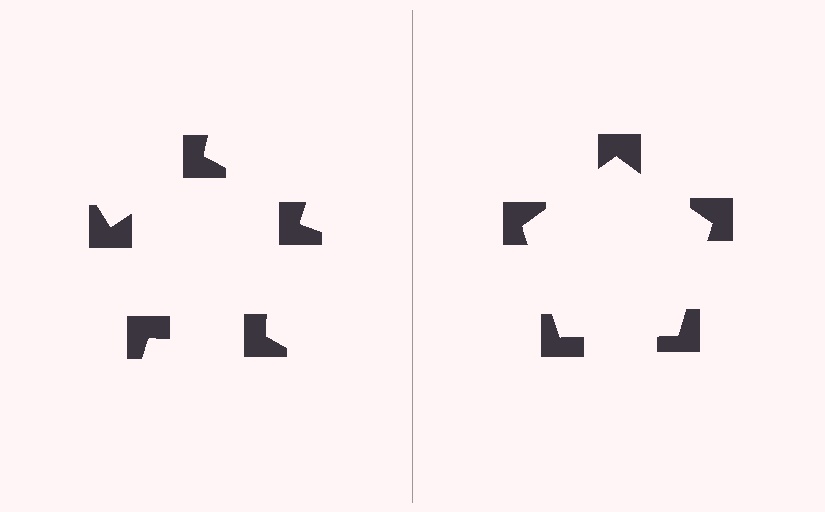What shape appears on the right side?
An illusory pentagon.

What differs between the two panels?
The notched squares are positioned identically on both sides; only the wedge orientations differ. On the right they align to a pentagon; on the left they are misaligned.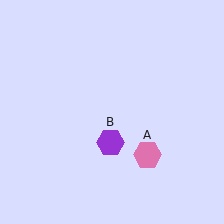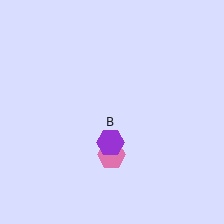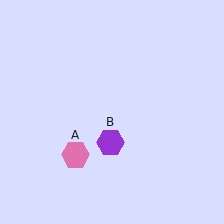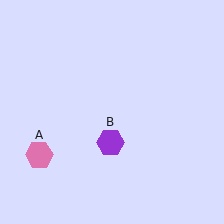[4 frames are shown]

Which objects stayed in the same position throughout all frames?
Purple hexagon (object B) remained stationary.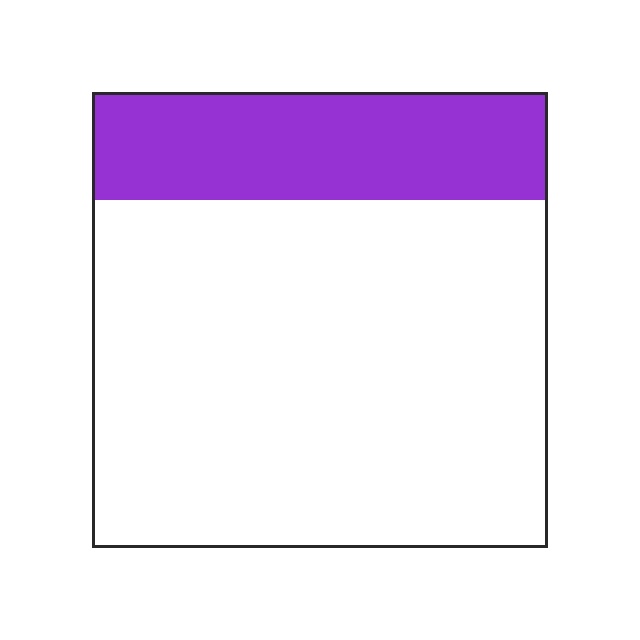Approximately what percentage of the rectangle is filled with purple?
Approximately 25%.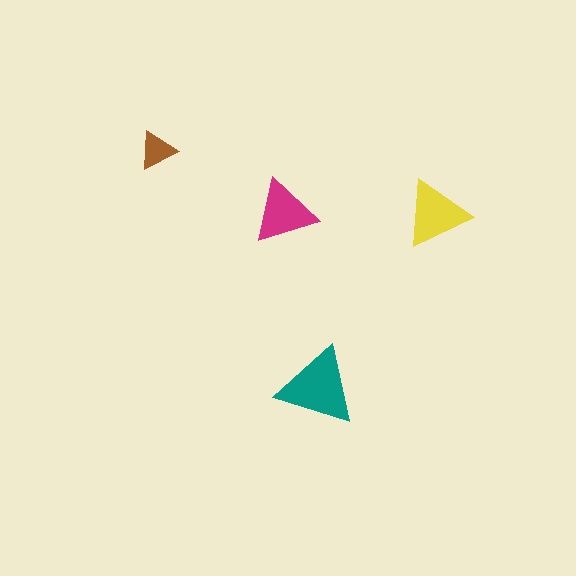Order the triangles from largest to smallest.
the teal one, the yellow one, the magenta one, the brown one.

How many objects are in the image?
There are 4 objects in the image.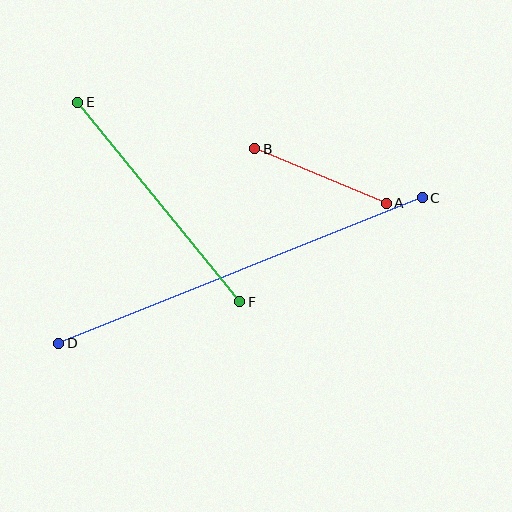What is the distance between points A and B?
The distance is approximately 143 pixels.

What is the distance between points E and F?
The distance is approximately 257 pixels.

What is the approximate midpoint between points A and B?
The midpoint is at approximately (320, 176) pixels.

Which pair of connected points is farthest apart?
Points C and D are farthest apart.